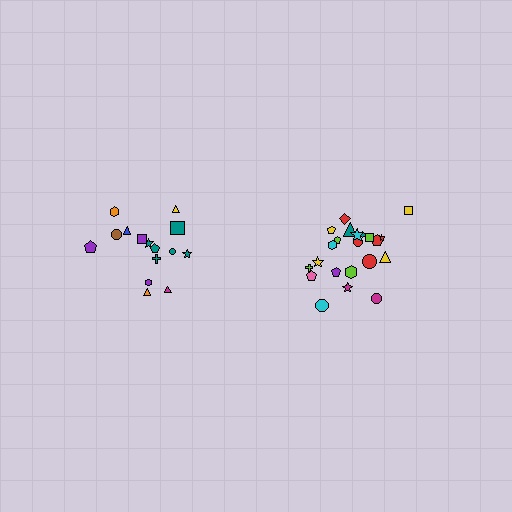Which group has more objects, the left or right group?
The right group.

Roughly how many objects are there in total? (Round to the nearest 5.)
Roughly 35 objects in total.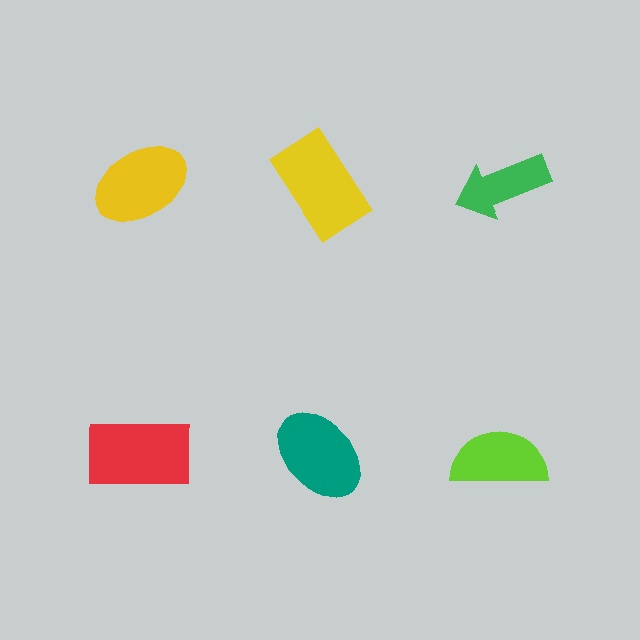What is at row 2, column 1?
A red rectangle.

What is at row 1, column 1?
A yellow ellipse.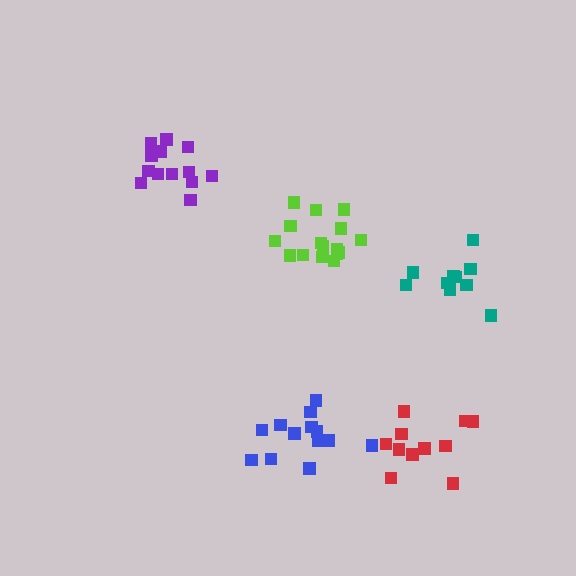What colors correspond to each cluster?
The clusters are colored: lime, teal, purple, blue, red.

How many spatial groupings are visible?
There are 5 spatial groupings.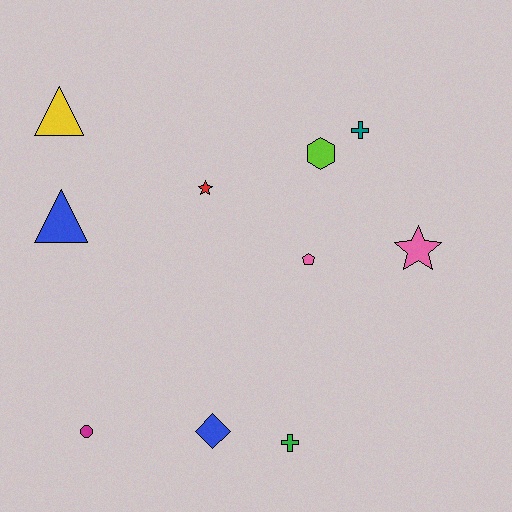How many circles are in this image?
There is 1 circle.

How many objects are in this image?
There are 10 objects.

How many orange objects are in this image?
There are no orange objects.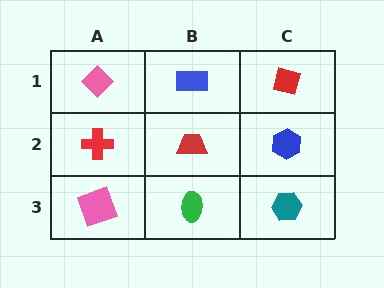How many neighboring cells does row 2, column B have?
4.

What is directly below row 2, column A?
A pink square.